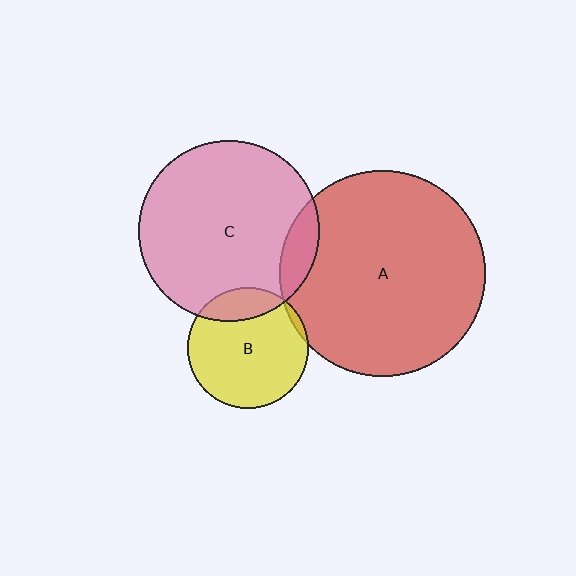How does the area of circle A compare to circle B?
Approximately 2.9 times.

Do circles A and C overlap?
Yes.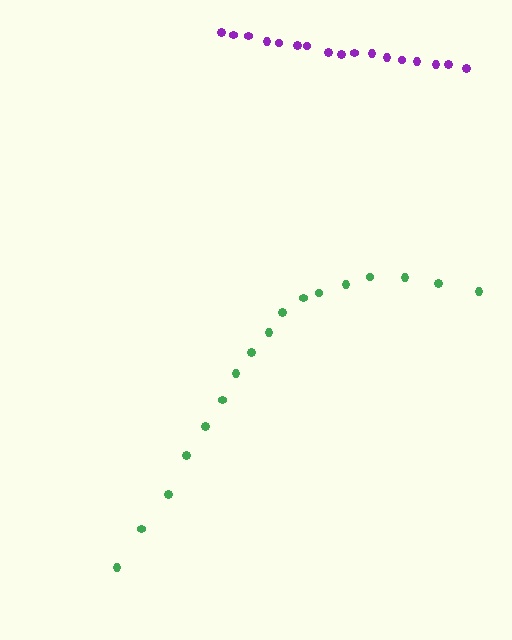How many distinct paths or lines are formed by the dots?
There are 2 distinct paths.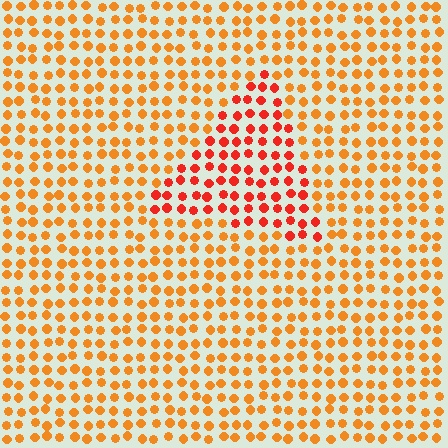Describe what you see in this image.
The image is filled with small orange elements in a uniform arrangement. A triangle-shaped region is visible where the elements are tinted to a slightly different hue, forming a subtle color boundary.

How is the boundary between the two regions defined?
The boundary is defined purely by a slight shift in hue (about 29 degrees). Spacing, size, and orientation are identical on both sides.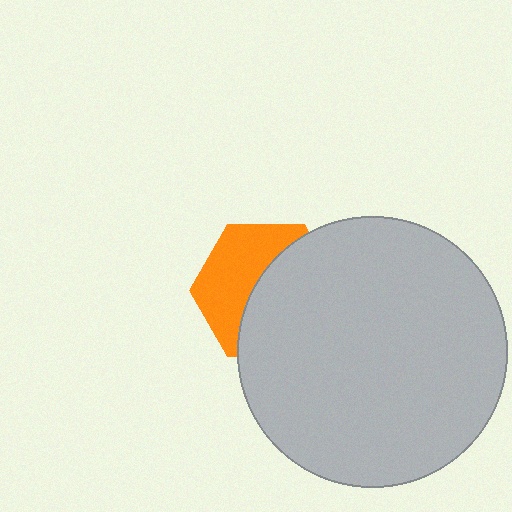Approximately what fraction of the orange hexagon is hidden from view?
Roughly 55% of the orange hexagon is hidden behind the light gray circle.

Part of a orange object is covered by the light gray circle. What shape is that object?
It is a hexagon.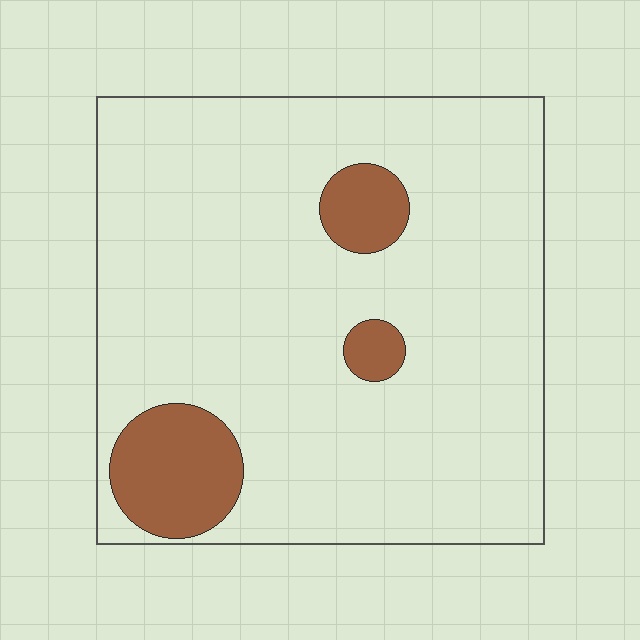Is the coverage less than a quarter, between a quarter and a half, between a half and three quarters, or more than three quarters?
Less than a quarter.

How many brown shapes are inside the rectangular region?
3.